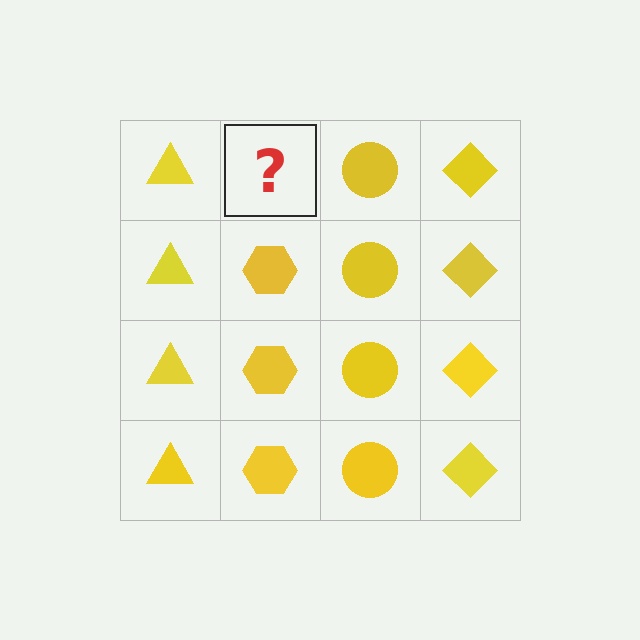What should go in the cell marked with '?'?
The missing cell should contain a yellow hexagon.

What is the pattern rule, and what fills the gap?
The rule is that each column has a consistent shape. The gap should be filled with a yellow hexagon.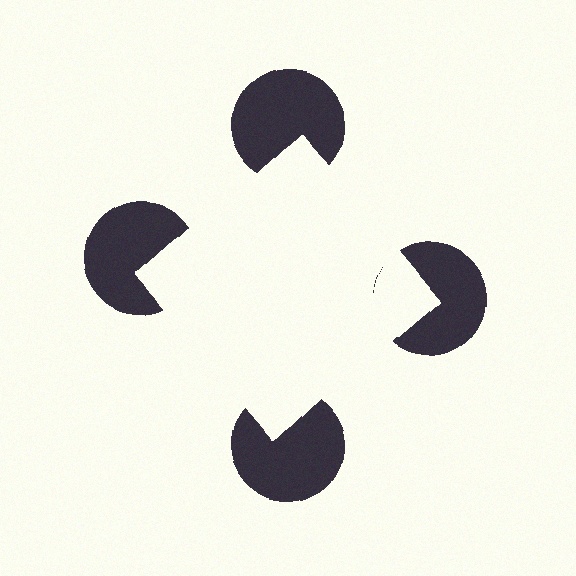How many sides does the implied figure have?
4 sides.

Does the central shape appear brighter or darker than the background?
It typically appears slightly brighter than the background, even though no actual brightness change is drawn.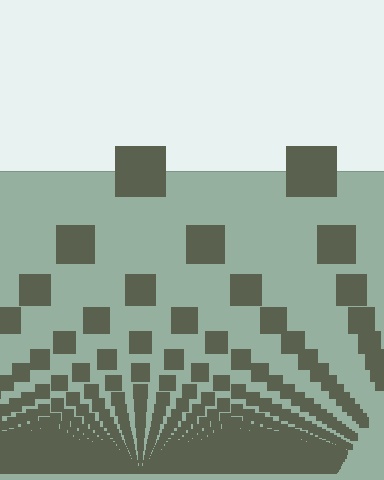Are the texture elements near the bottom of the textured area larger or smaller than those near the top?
Smaller. The gradient is inverted — elements near the bottom are smaller and denser.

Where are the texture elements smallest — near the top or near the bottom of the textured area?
Near the bottom.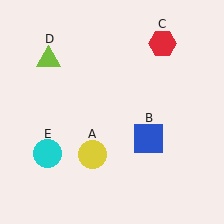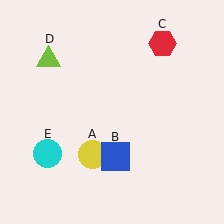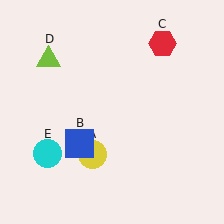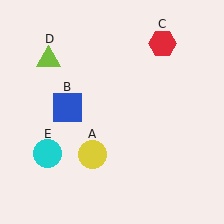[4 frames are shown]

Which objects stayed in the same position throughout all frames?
Yellow circle (object A) and red hexagon (object C) and lime triangle (object D) and cyan circle (object E) remained stationary.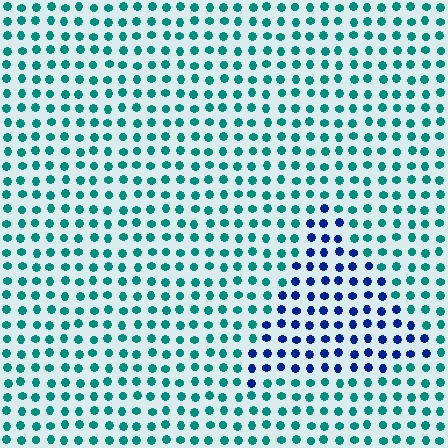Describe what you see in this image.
The image is filled with small teal elements in a uniform arrangement. A triangle-shaped region is visible where the elements are tinted to a slightly different hue, forming a subtle color boundary.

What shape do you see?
I see a triangle.